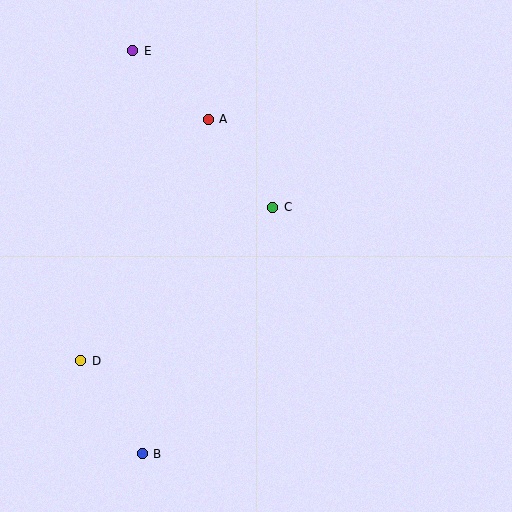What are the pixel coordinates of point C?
Point C is at (273, 207).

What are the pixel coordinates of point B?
Point B is at (142, 454).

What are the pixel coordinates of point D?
Point D is at (81, 361).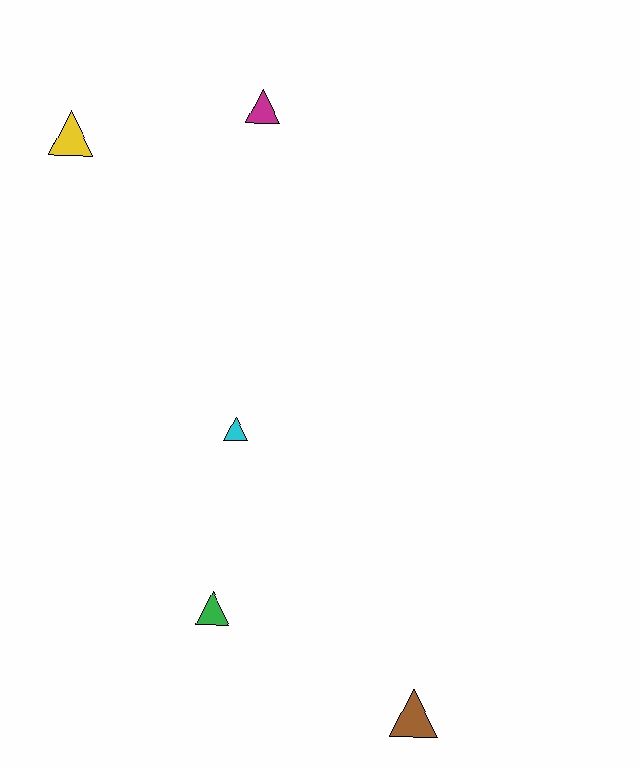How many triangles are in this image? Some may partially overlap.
There are 5 triangles.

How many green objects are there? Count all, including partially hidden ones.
There is 1 green object.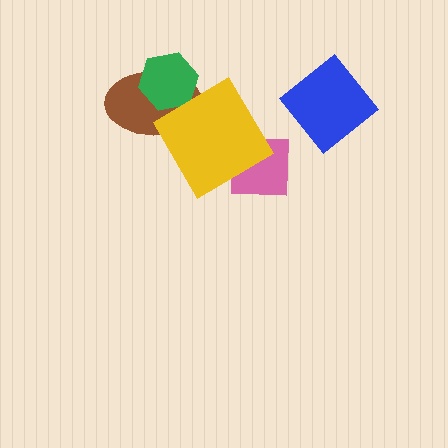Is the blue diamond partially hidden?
No, no other shape covers it.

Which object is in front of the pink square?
The yellow diamond is in front of the pink square.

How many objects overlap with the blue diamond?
0 objects overlap with the blue diamond.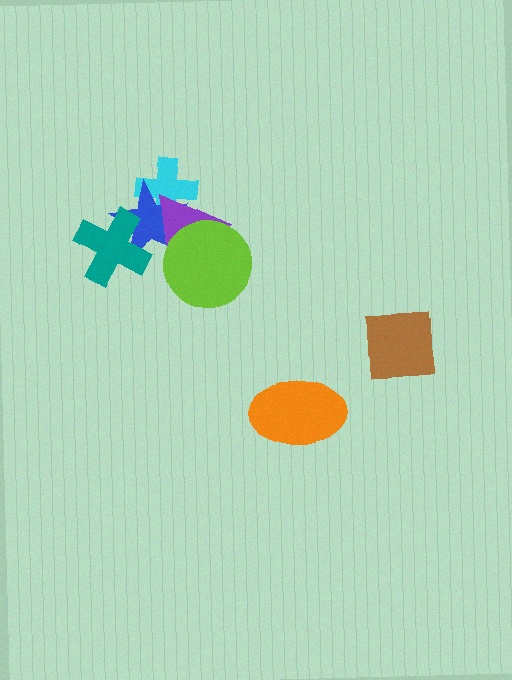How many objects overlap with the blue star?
4 objects overlap with the blue star.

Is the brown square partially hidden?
No, no other shape covers it.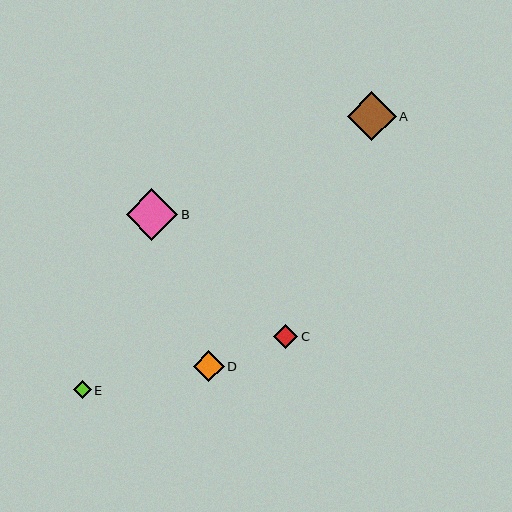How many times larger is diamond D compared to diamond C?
Diamond D is approximately 1.3 times the size of diamond C.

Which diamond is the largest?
Diamond B is the largest with a size of approximately 51 pixels.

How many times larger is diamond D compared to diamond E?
Diamond D is approximately 1.7 times the size of diamond E.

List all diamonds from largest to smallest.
From largest to smallest: B, A, D, C, E.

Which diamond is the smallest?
Diamond E is the smallest with a size of approximately 18 pixels.